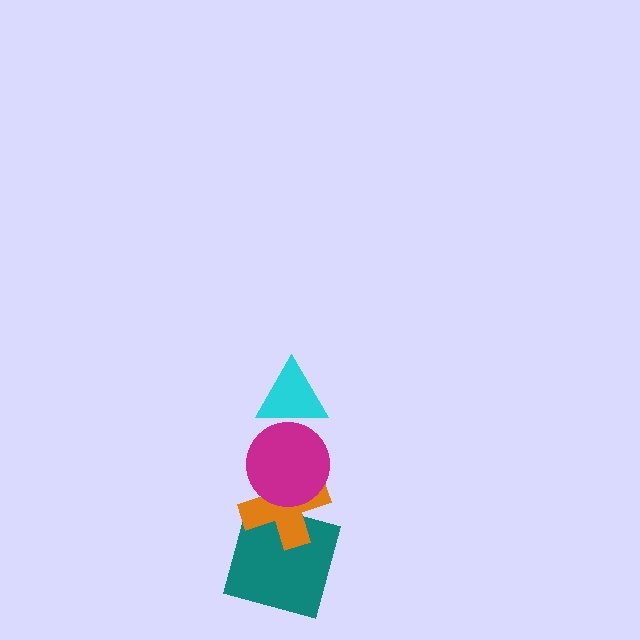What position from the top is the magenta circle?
The magenta circle is 2nd from the top.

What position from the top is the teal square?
The teal square is 4th from the top.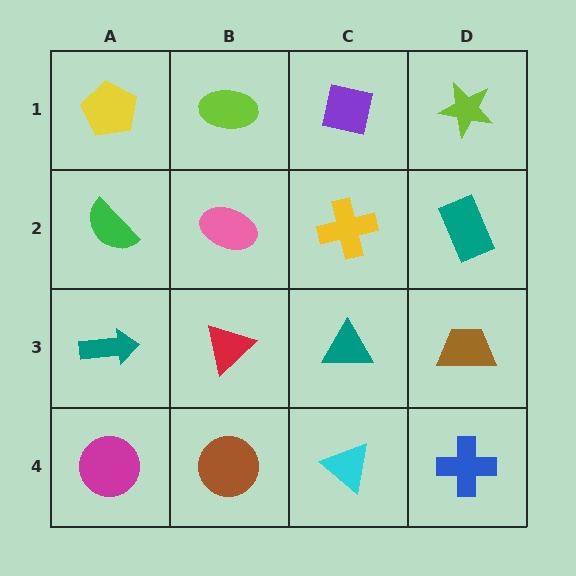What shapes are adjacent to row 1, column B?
A pink ellipse (row 2, column B), a yellow pentagon (row 1, column A), a purple square (row 1, column C).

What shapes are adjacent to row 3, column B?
A pink ellipse (row 2, column B), a brown circle (row 4, column B), a teal arrow (row 3, column A), a teal triangle (row 3, column C).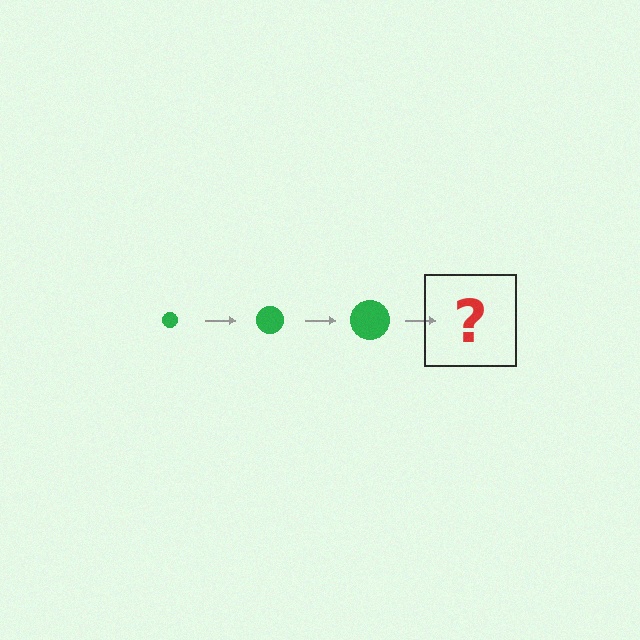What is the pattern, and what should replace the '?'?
The pattern is that the circle gets progressively larger each step. The '?' should be a green circle, larger than the previous one.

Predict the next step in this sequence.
The next step is a green circle, larger than the previous one.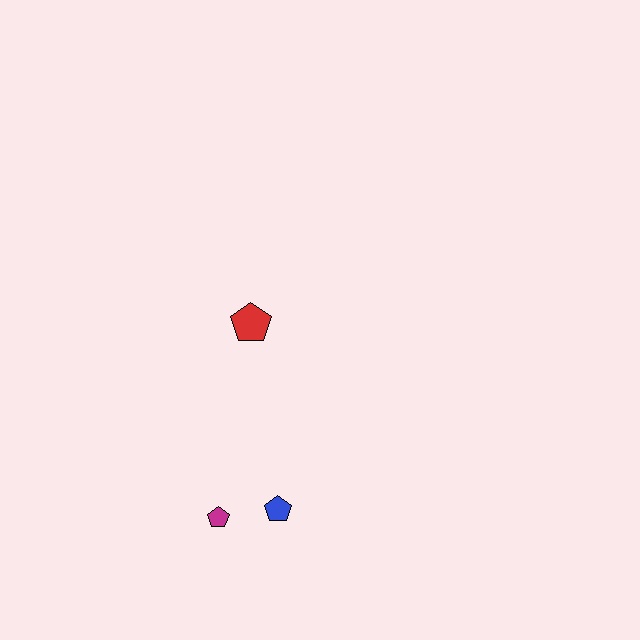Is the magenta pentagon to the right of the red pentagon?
No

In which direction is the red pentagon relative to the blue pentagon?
The red pentagon is above the blue pentagon.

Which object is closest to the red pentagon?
The blue pentagon is closest to the red pentagon.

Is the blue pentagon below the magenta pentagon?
No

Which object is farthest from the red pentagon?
The magenta pentagon is farthest from the red pentagon.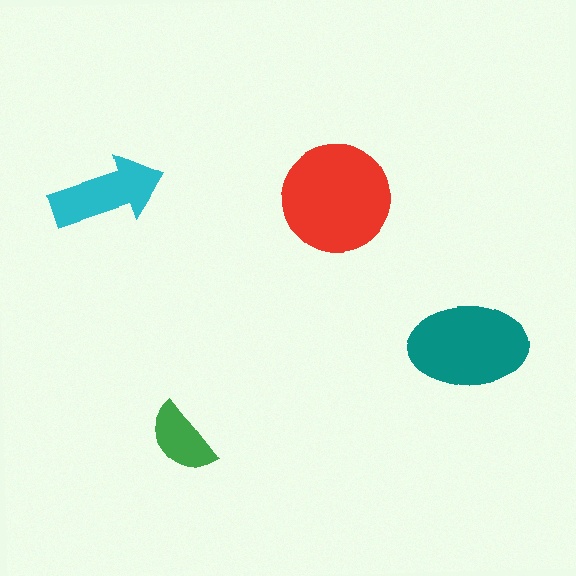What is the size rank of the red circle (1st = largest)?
1st.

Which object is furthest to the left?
The cyan arrow is leftmost.